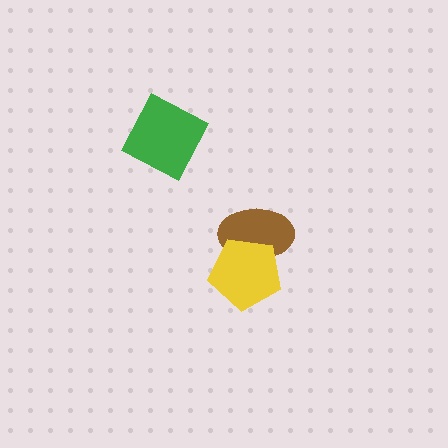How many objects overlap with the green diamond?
0 objects overlap with the green diamond.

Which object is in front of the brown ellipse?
The yellow pentagon is in front of the brown ellipse.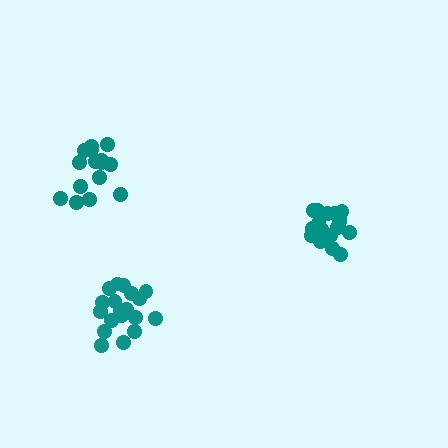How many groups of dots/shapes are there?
There are 3 groups.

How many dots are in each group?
Group 1: 19 dots, Group 2: 18 dots, Group 3: 15 dots (52 total).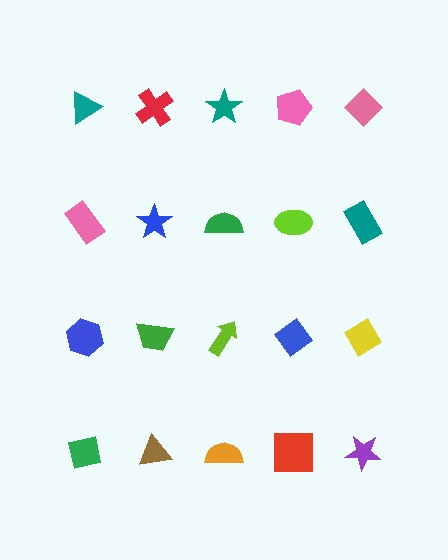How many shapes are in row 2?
5 shapes.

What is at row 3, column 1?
A blue hexagon.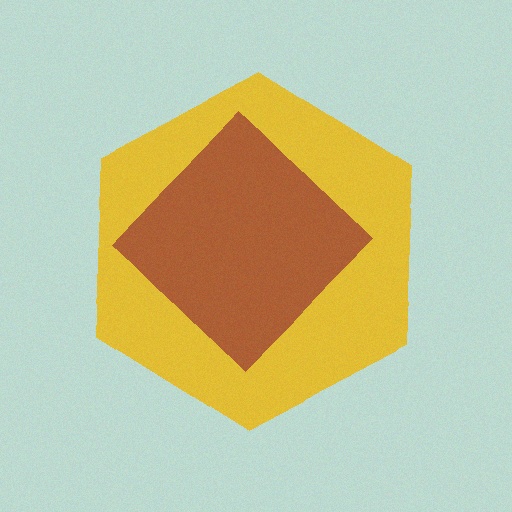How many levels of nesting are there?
2.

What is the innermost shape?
The brown diamond.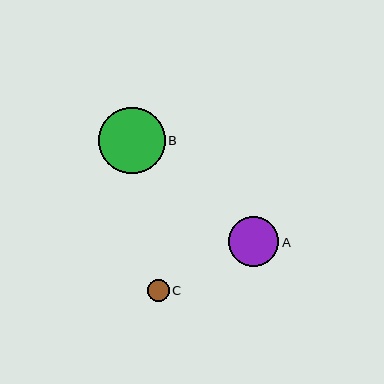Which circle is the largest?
Circle B is the largest with a size of approximately 66 pixels.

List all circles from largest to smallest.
From largest to smallest: B, A, C.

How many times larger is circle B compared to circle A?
Circle B is approximately 1.3 times the size of circle A.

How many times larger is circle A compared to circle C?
Circle A is approximately 2.3 times the size of circle C.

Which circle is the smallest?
Circle C is the smallest with a size of approximately 21 pixels.